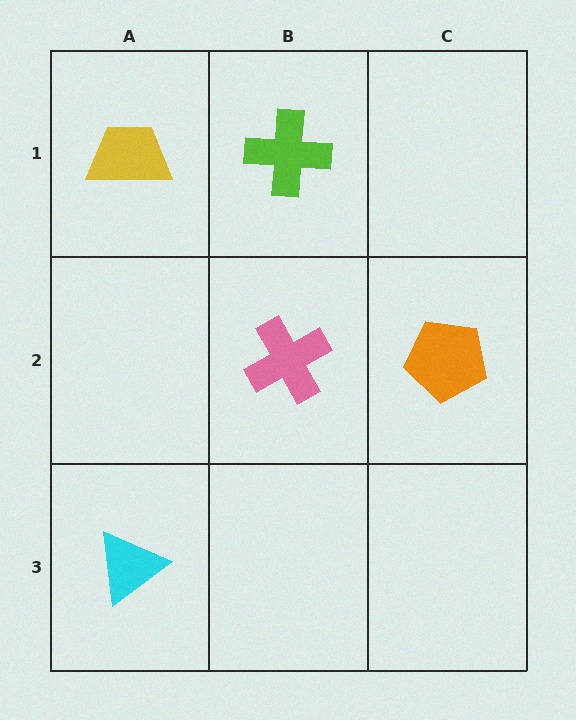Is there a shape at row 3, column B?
No, that cell is empty.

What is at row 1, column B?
A lime cross.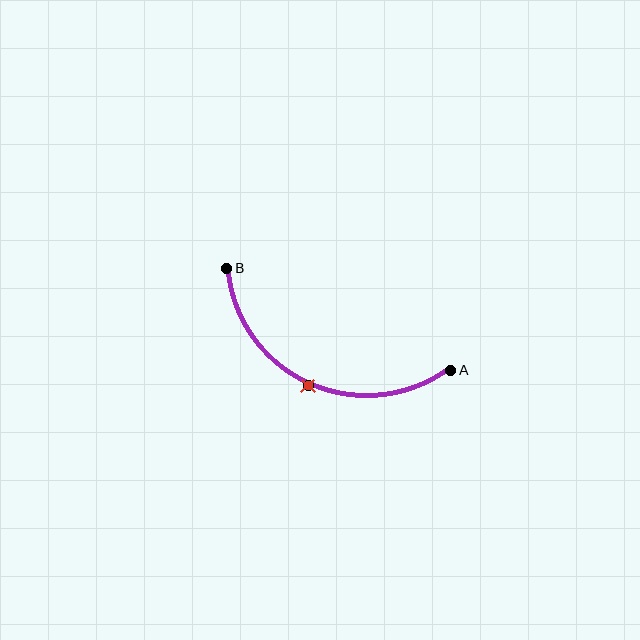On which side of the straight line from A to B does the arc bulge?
The arc bulges below the straight line connecting A and B.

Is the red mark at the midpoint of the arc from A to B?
Yes. The red mark lies on the arc at equal arc-length from both A and B — it is the arc midpoint.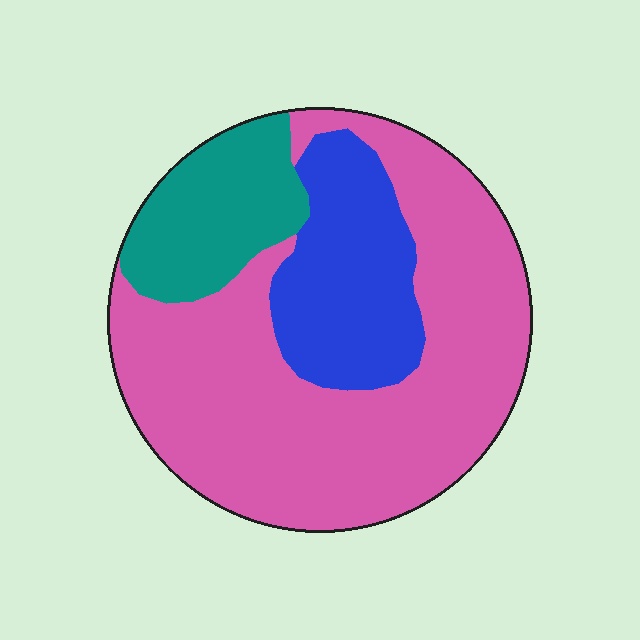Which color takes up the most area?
Pink, at roughly 65%.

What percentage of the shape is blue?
Blue covers 21% of the shape.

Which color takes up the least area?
Teal, at roughly 15%.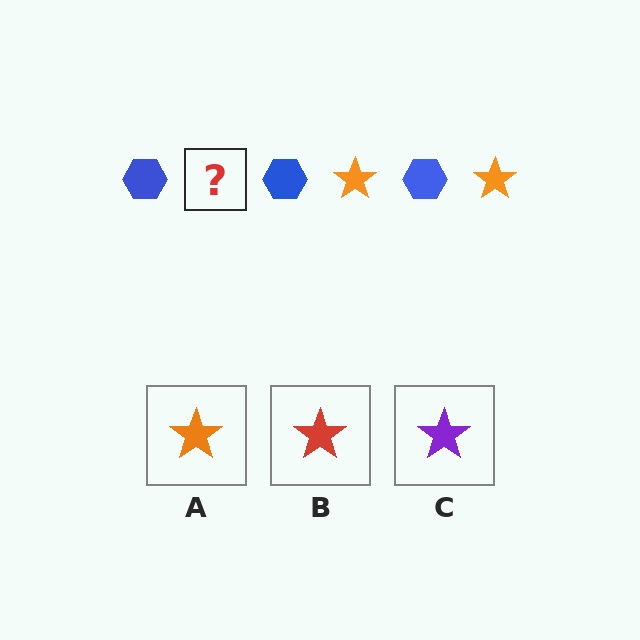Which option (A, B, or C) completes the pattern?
A.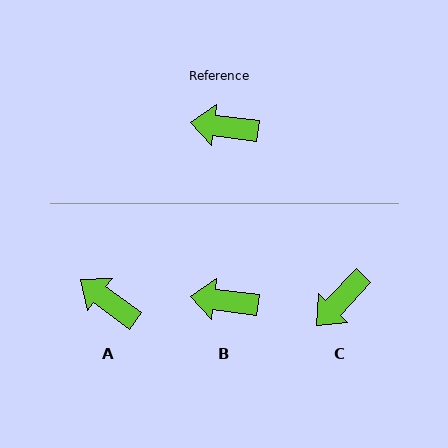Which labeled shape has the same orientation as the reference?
B.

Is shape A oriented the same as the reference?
No, it is off by about 29 degrees.